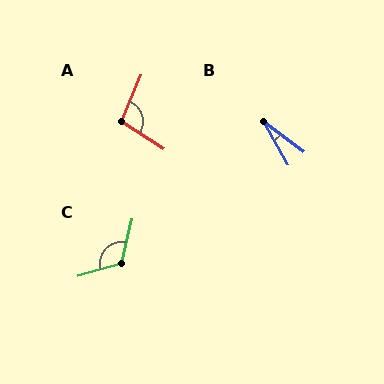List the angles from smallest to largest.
B (23°), A (101°), C (120°).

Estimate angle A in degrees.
Approximately 101 degrees.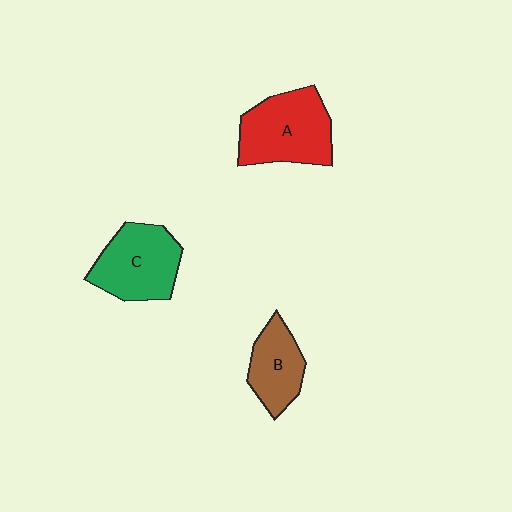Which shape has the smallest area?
Shape B (brown).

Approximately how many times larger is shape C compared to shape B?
Approximately 1.4 times.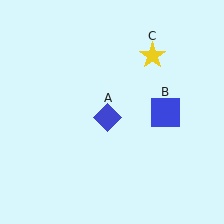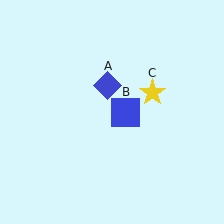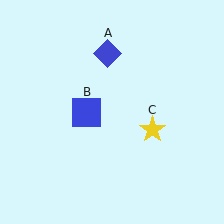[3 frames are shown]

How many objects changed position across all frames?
3 objects changed position: blue diamond (object A), blue square (object B), yellow star (object C).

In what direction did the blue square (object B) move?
The blue square (object B) moved left.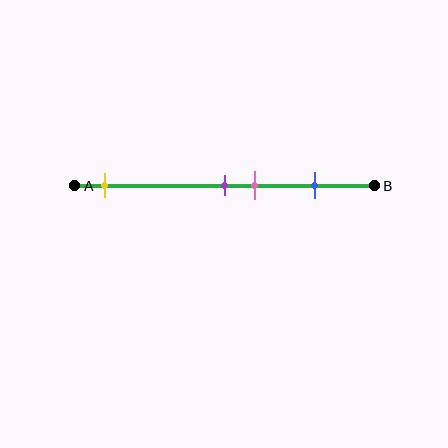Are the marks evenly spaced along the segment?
No, the marks are not evenly spaced.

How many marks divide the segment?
There are 4 marks dividing the segment.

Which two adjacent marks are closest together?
The purple and pink marks are the closest adjacent pair.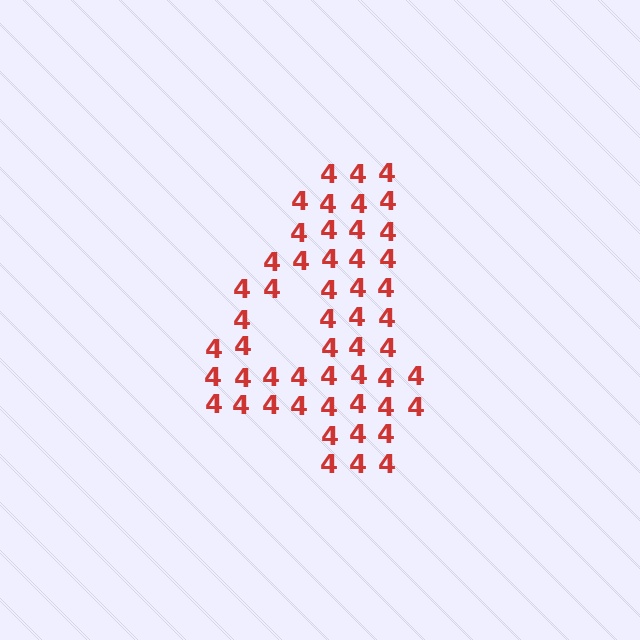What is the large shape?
The large shape is the digit 4.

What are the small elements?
The small elements are digit 4's.